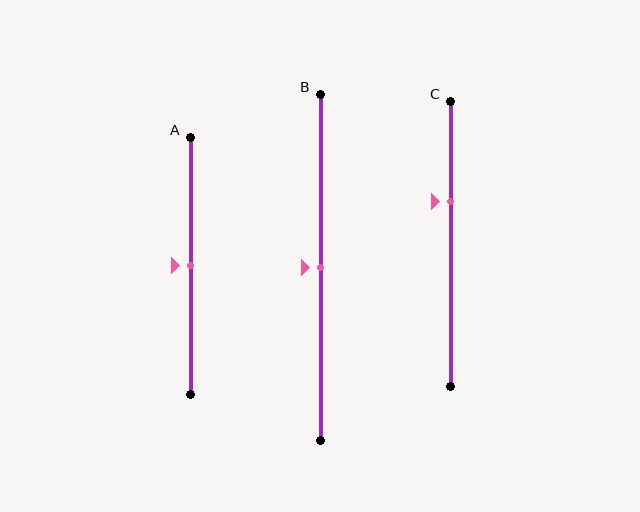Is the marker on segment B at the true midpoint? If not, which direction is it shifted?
Yes, the marker on segment B is at the true midpoint.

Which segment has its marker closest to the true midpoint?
Segment A has its marker closest to the true midpoint.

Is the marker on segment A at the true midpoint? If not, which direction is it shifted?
Yes, the marker on segment A is at the true midpoint.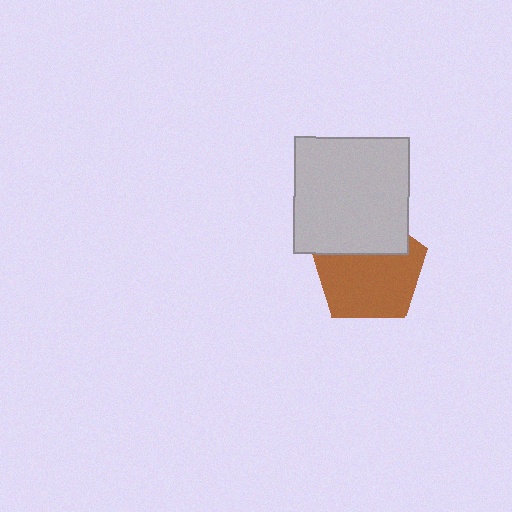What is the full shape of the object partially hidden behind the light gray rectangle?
The partially hidden object is a brown pentagon.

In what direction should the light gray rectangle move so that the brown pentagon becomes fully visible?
The light gray rectangle should move up. That is the shortest direction to clear the overlap and leave the brown pentagon fully visible.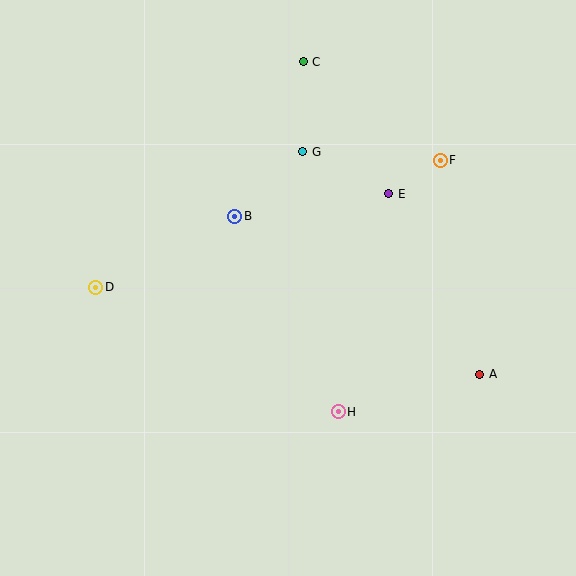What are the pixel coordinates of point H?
Point H is at (338, 412).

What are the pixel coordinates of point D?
Point D is at (96, 287).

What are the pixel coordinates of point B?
Point B is at (235, 217).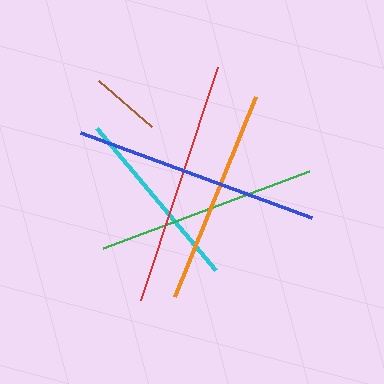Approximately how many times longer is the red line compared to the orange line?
The red line is approximately 1.1 times the length of the orange line.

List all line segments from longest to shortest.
From longest to shortest: blue, red, green, orange, cyan, brown.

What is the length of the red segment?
The red segment is approximately 245 pixels long.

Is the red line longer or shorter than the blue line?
The blue line is longer than the red line.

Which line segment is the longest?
The blue line is the longest at approximately 246 pixels.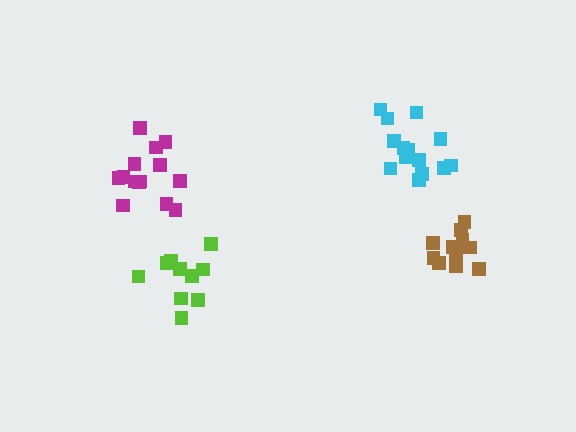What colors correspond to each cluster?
The clusters are colored: brown, lime, cyan, magenta.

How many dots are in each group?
Group 1: 12 dots, Group 2: 10 dots, Group 3: 15 dots, Group 4: 14 dots (51 total).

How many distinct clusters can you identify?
There are 4 distinct clusters.